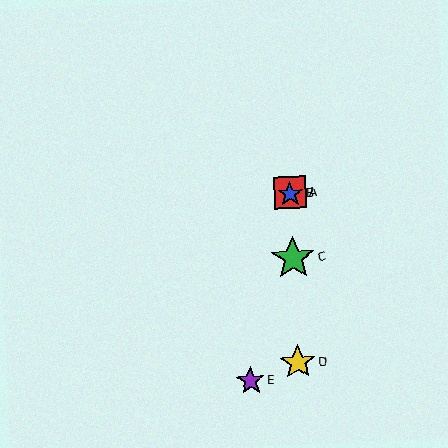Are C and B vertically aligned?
Yes, both are at x≈293.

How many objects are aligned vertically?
4 objects (A, B, C, D) are aligned vertically.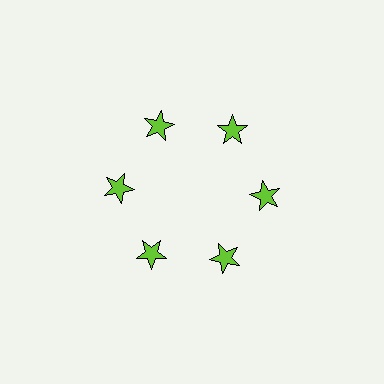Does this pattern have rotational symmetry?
Yes, this pattern has 6-fold rotational symmetry. It looks the same after rotating 60 degrees around the center.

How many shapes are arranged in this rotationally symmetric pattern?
There are 6 shapes, arranged in 6 groups of 1.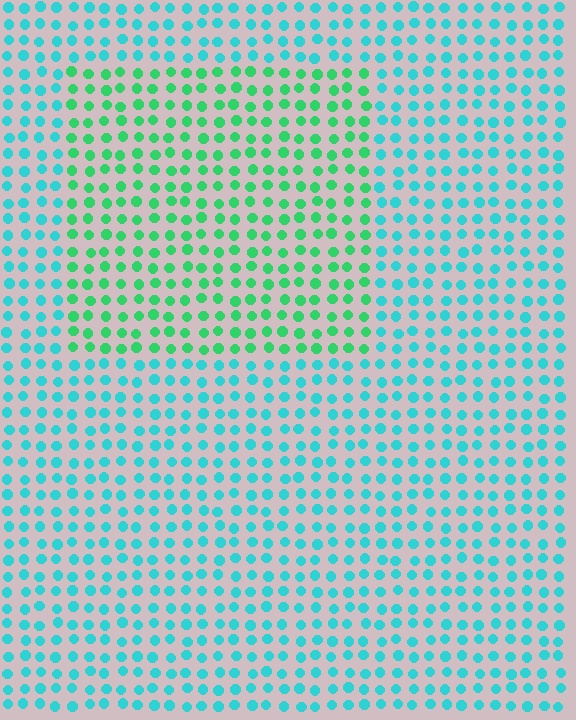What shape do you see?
I see a rectangle.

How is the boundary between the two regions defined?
The boundary is defined purely by a slight shift in hue (about 39 degrees). Spacing, size, and orientation are identical on both sides.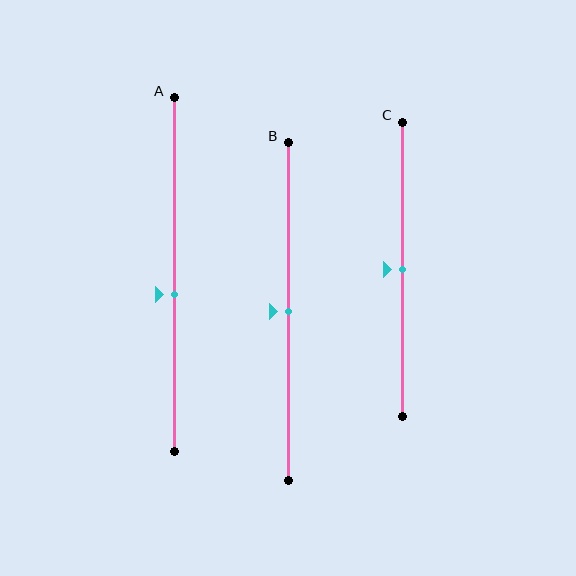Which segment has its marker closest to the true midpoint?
Segment B has its marker closest to the true midpoint.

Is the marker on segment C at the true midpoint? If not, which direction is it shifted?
Yes, the marker on segment C is at the true midpoint.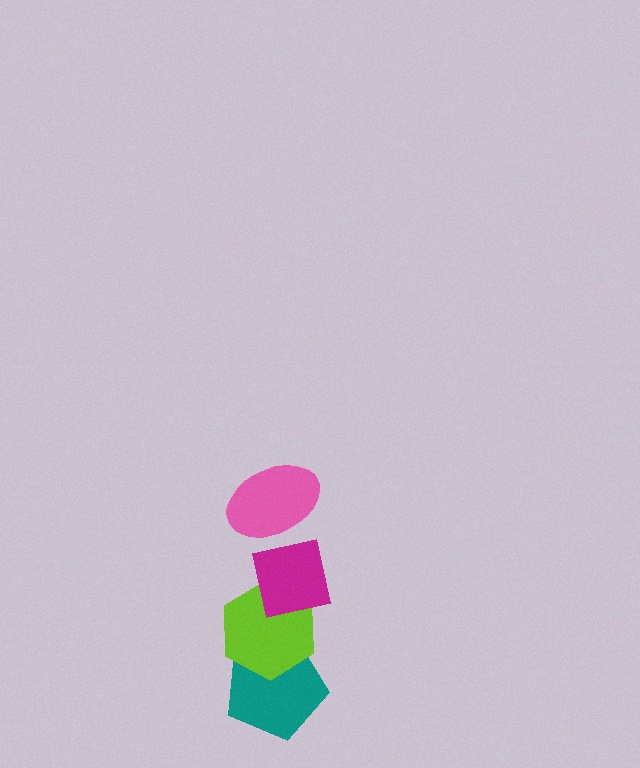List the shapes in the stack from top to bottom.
From top to bottom: the pink ellipse, the magenta square, the lime hexagon, the teal pentagon.